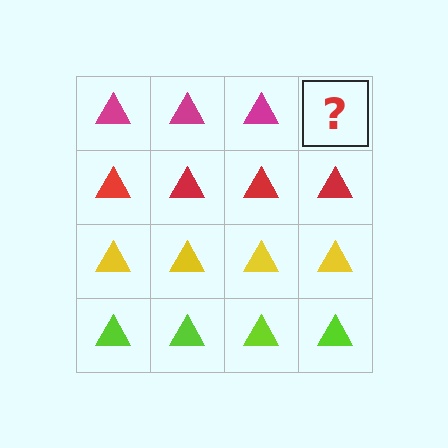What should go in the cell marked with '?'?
The missing cell should contain a magenta triangle.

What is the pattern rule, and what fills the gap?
The rule is that each row has a consistent color. The gap should be filled with a magenta triangle.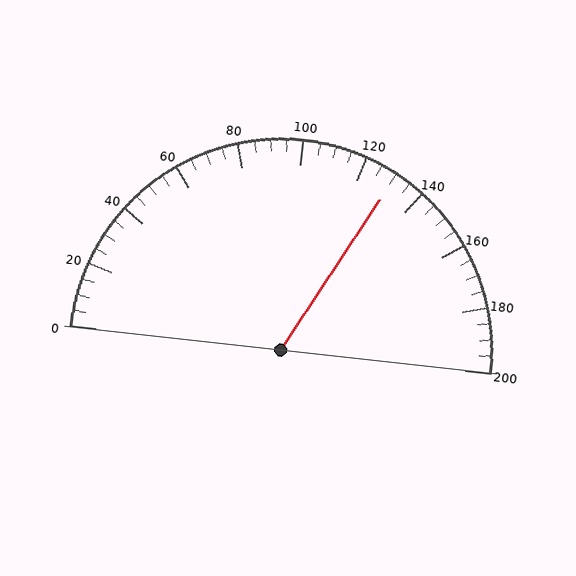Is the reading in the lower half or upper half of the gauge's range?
The reading is in the upper half of the range (0 to 200).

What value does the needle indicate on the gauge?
The needle indicates approximately 130.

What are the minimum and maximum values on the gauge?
The gauge ranges from 0 to 200.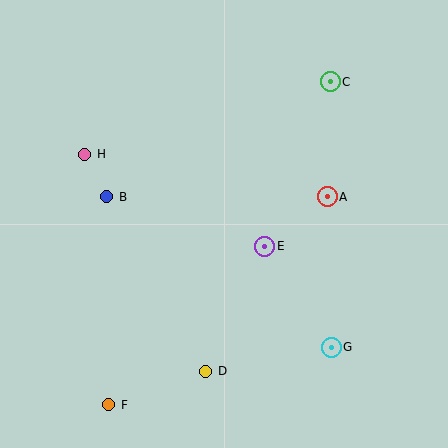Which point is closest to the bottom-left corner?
Point F is closest to the bottom-left corner.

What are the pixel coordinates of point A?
Point A is at (327, 197).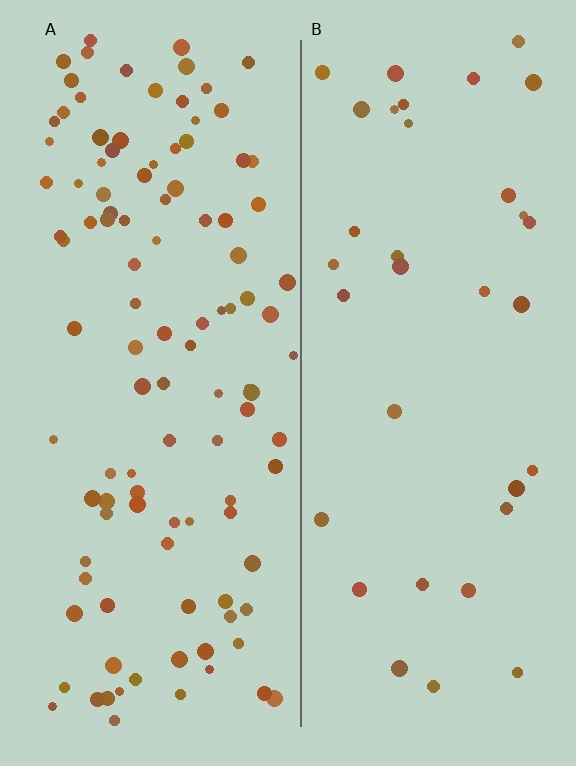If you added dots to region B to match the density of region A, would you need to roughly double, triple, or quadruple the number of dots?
Approximately triple.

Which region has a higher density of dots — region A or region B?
A (the left).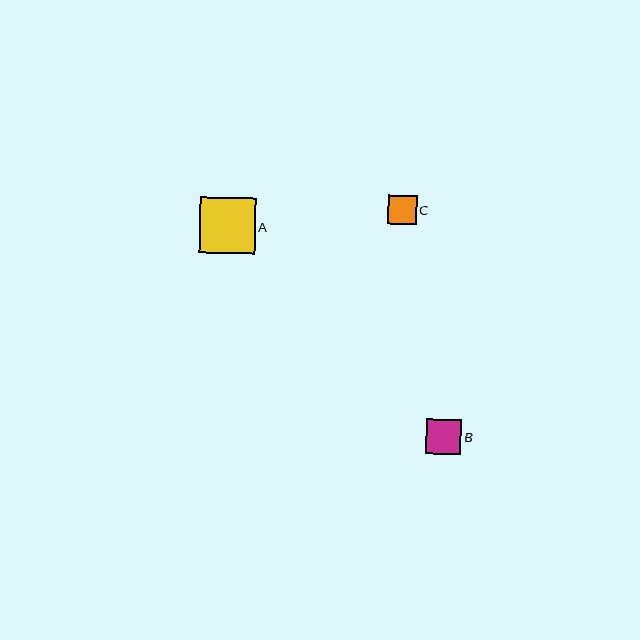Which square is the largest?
Square A is the largest with a size of approximately 56 pixels.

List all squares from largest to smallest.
From largest to smallest: A, B, C.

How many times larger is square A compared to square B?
Square A is approximately 1.6 times the size of square B.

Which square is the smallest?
Square C is the smallest with a size of approximately 28 pixels.